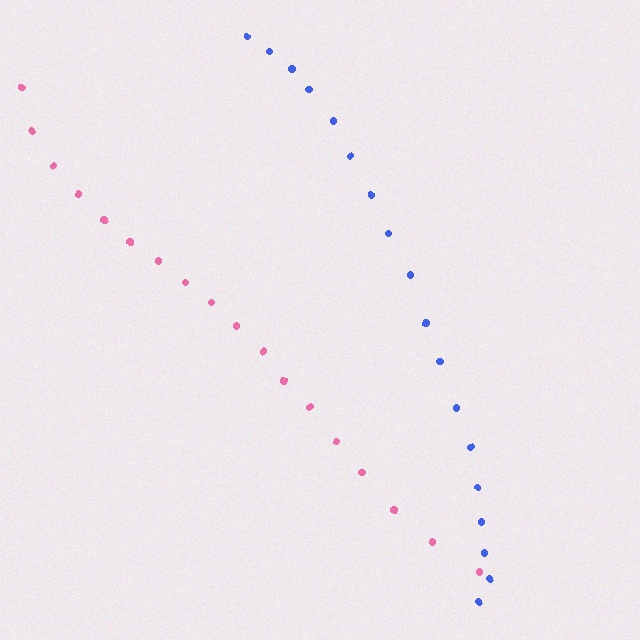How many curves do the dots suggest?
There are 2 distinct paths.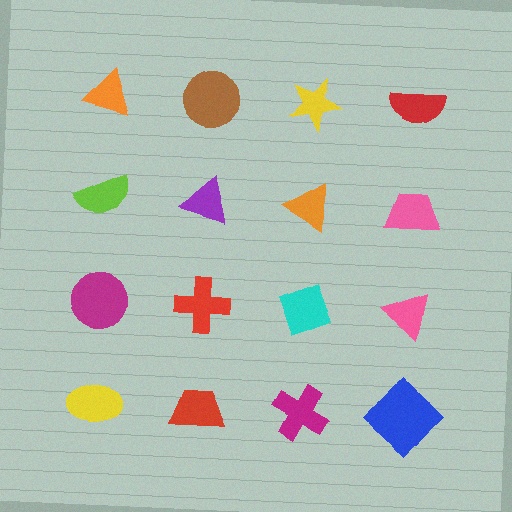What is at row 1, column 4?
A red semicircle.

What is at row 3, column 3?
A cyan diamond.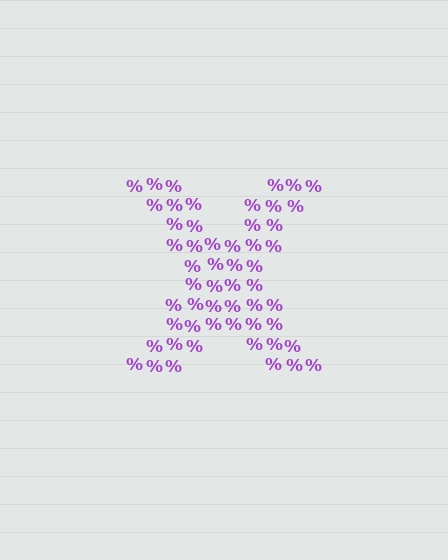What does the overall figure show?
The overall figure shows the letter X.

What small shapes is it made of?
It is made of small percent signs.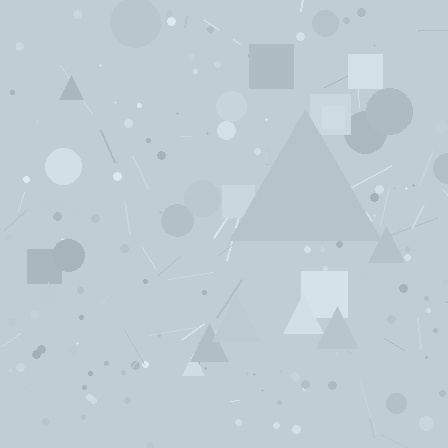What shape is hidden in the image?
A triangle is hidden in the image.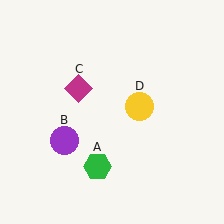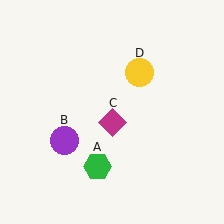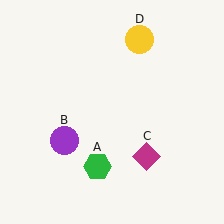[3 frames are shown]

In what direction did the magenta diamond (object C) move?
The magenta diamond (object C) moved down and to the right.